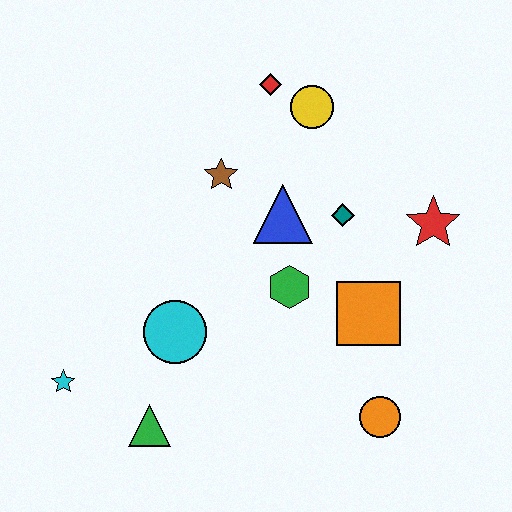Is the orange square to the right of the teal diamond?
Yes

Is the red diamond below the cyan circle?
No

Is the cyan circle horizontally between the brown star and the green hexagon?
No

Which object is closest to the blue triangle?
The teal diamond is closest to the blue triangle.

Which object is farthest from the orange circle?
The red diamond is farthest from the orange circle.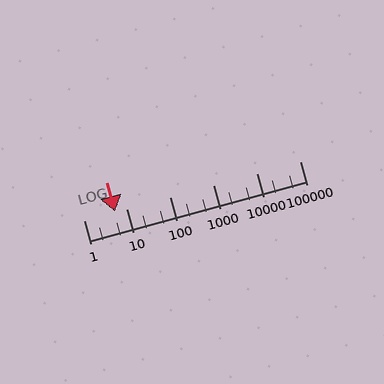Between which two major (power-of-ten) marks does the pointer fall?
The pointer is between 1 and 10.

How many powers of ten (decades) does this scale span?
The scale spans 5 decades, from 1 to 100000.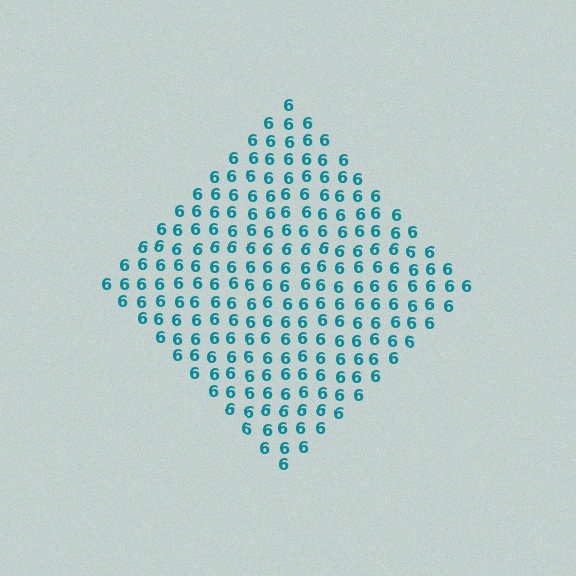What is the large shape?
The large shape is a diamond.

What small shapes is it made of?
It is made of small digit 6's.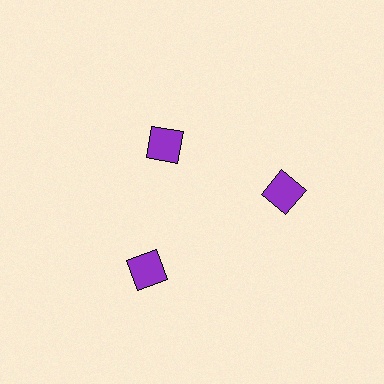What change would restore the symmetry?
The symmetry would be restored by moving it outward, back onto the ring so that all 3 diamonds sit at equal angles and equal distance from the center.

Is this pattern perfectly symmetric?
No. The 3 purple diamonds are arranged in a ring, but one element near the 11 o'clock position is pulled inward toward the center, breaking the 3-fold rotational symmetry.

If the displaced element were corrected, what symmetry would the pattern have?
It would have 3-fold rotational symmetry — the pattern would map onto itself every 120 degrees.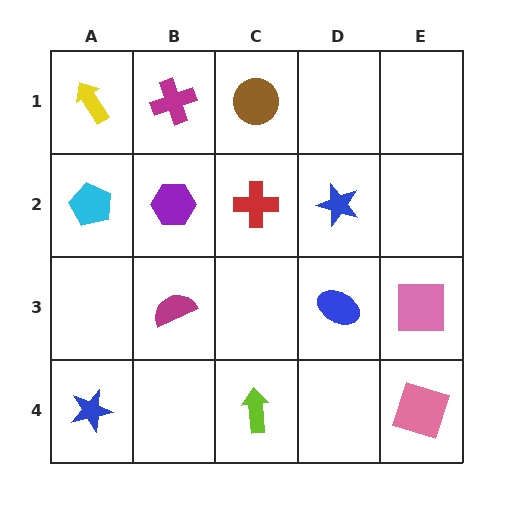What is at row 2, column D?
A blue star.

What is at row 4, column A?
A blue star.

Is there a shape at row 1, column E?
No, that cell is empty.